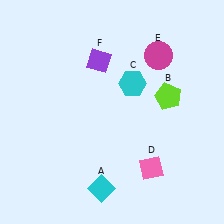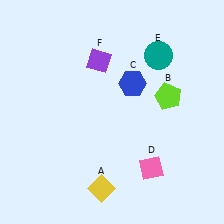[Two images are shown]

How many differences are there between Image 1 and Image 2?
There are 3 differences between the two images.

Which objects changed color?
A changed from cyan to yellow. C changed from cyan to blue. E changed from magenta to teal.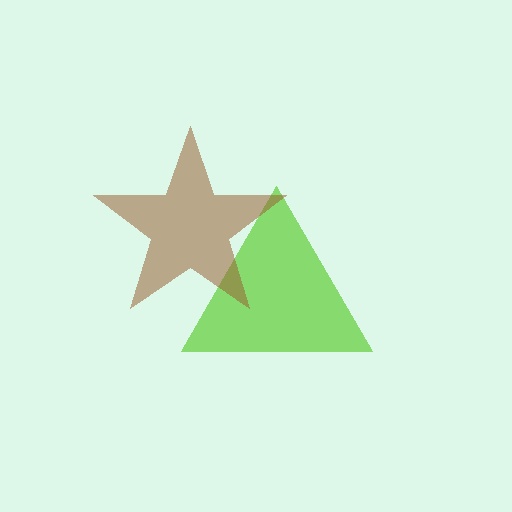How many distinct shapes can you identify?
There are 2 distinct shapes: a lime triangle, a brown star.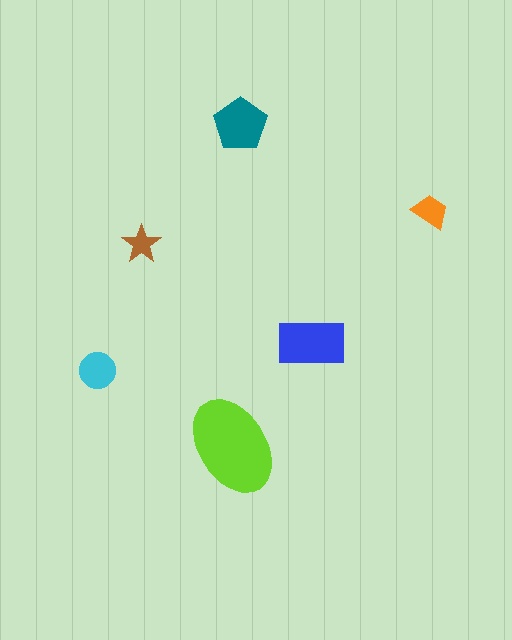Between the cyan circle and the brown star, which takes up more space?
The cyan circle.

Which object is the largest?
The lime ellipse.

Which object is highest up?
The teal pentagon is topmost.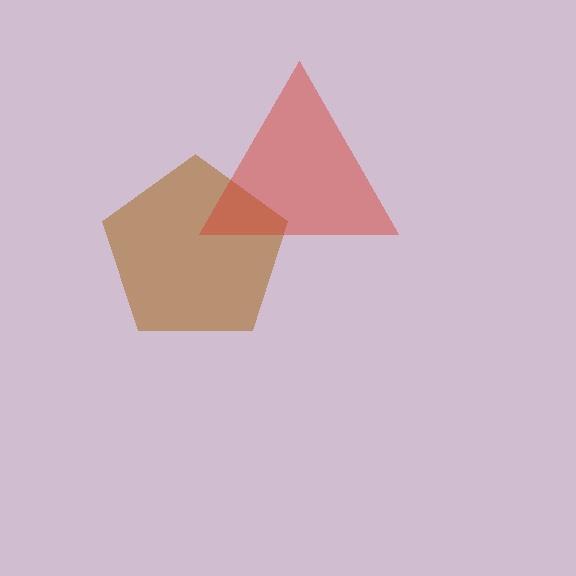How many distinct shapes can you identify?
There are 2 distinct shapes: a brown pentagon, a red triangle.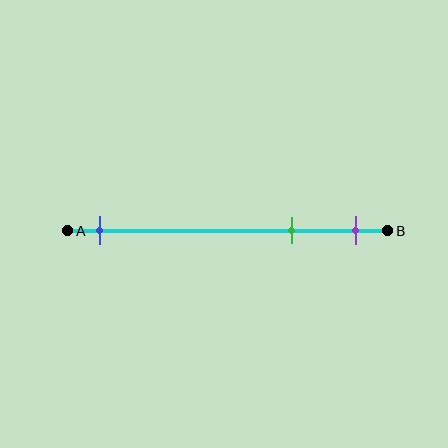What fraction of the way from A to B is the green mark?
The green mark is approximately 70% (0.7) of the way from A to B.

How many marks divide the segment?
There are 3 marks dividing the segment.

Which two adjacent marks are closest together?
The green and purple marks are the closest adjacent pair.